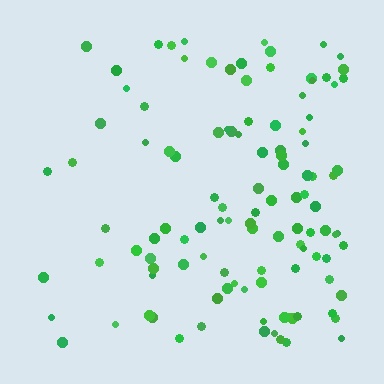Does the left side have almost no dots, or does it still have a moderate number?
Still a moderate number, just noticeably fewer than the right.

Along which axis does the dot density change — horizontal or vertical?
Horizontal.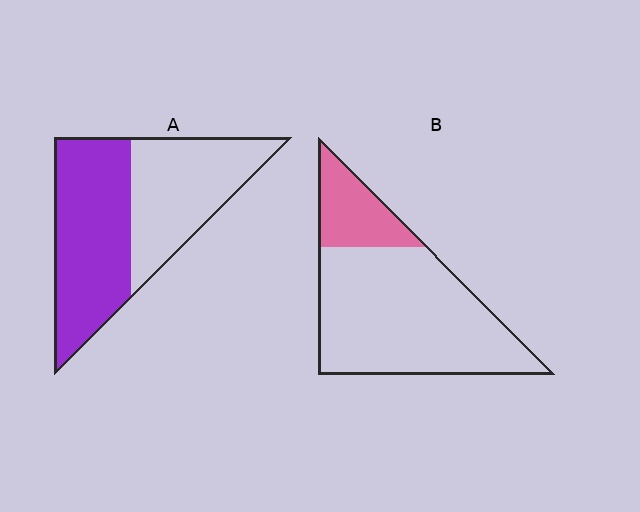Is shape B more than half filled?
No.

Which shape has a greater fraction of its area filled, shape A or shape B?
Shape A.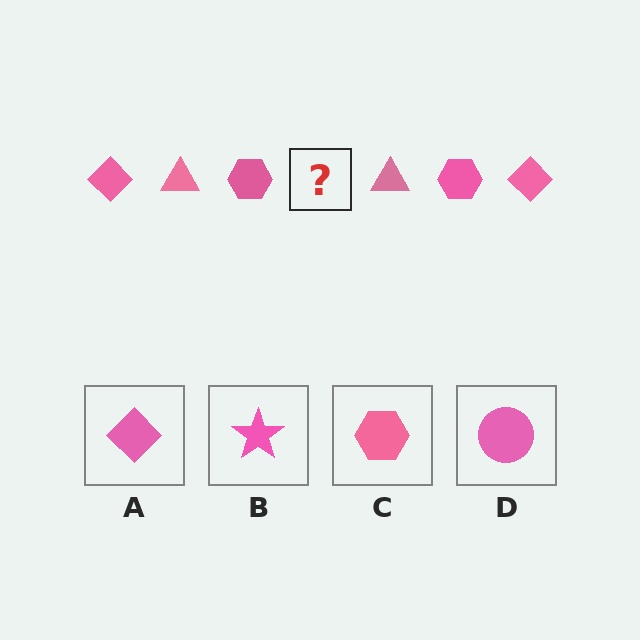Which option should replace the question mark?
Option A.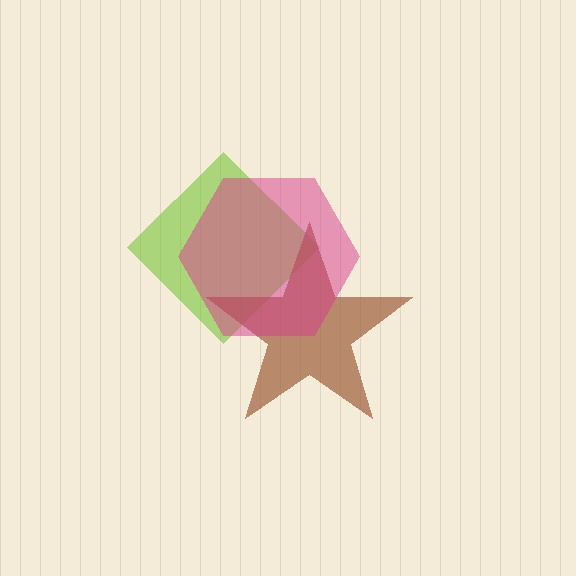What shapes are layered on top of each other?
The layered shapes are: a lime diamond, a brown star, a magenta hexagon.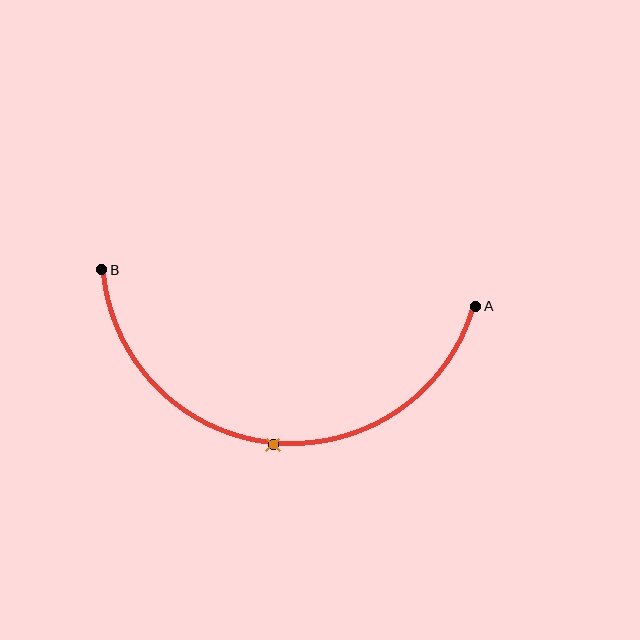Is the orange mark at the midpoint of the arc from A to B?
Yes. The orange mark lies on the arc at equal arc-length from both A and B — it is the arc midpoint.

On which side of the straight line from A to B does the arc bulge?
The arc bulges below the straight line connecting A and B.